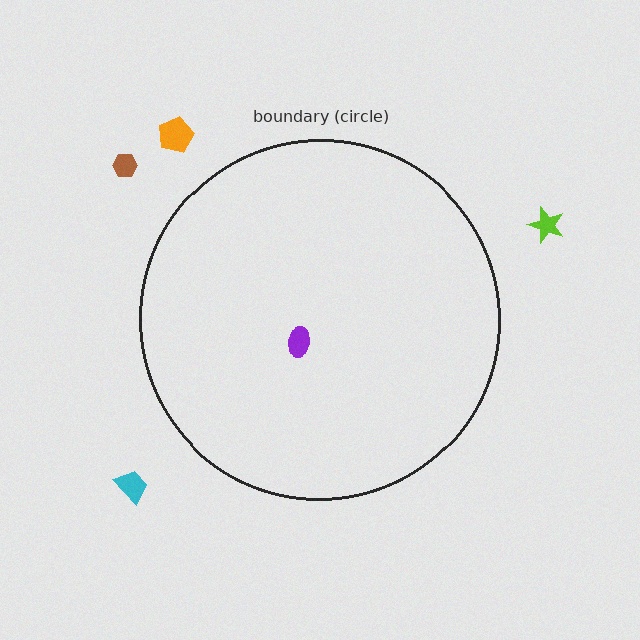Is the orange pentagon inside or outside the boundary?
Outside.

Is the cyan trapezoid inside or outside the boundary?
Outside.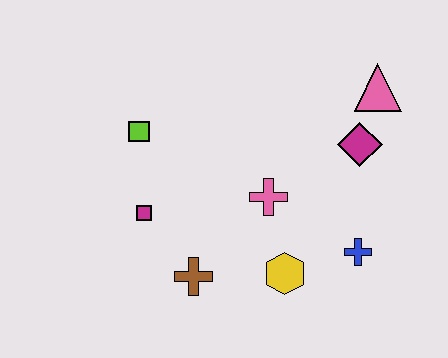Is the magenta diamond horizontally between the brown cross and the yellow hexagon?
No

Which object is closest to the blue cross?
The yellow hexagon is closest to the blue cross.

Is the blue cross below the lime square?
Yes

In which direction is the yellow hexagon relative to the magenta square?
The yellow hexagon is to the right of the magenta square.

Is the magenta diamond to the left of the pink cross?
No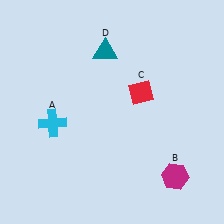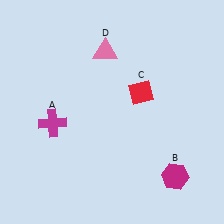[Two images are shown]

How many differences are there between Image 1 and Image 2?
There are 2 differences between the two images.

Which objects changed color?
A changed from cyan to magenta. D changed from teal to pink.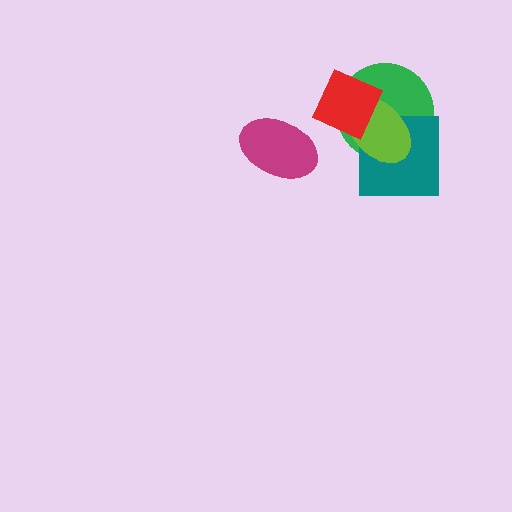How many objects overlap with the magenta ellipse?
0 objects overlap with the magenta ellipse.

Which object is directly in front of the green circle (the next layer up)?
The teal square is directly in front of the green circle.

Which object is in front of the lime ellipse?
The red diamond is in front of the lime ellipse.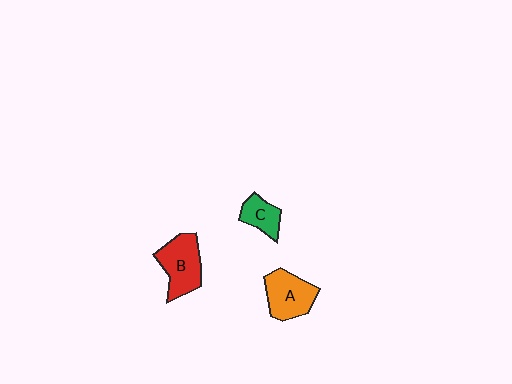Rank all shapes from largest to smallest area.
From largest to smallest: B (red), A (orange), C (green).